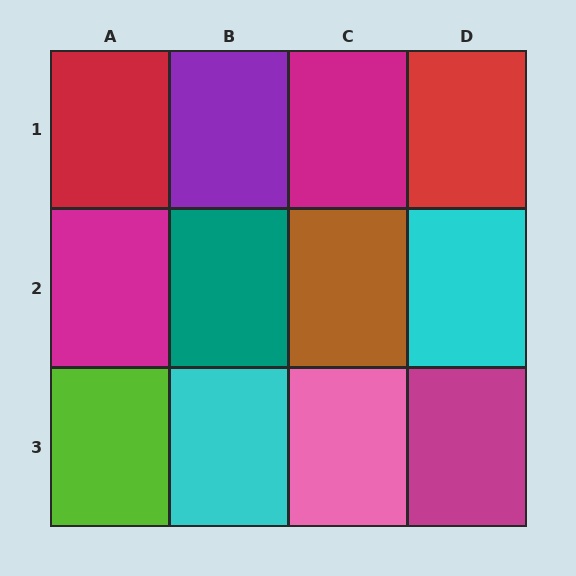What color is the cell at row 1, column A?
Red.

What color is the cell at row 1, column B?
Purple.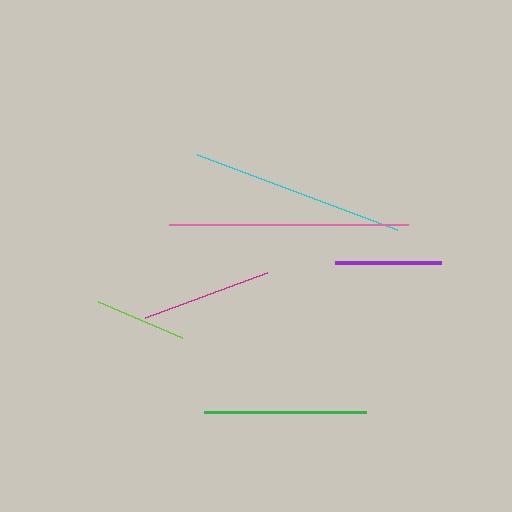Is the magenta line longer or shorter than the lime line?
The magenta line is longer than the lime line.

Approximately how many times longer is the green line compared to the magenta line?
The green line is approximately 1.3 times the length of the magenta line.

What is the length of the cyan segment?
The cyan segment is approximately 213 pixels long.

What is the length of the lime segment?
The lime segment is approximately 92 pixels long.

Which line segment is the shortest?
The lime line is the shortest at approximately 92 pixels.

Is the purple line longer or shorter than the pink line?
The pink line is longer than the purple line.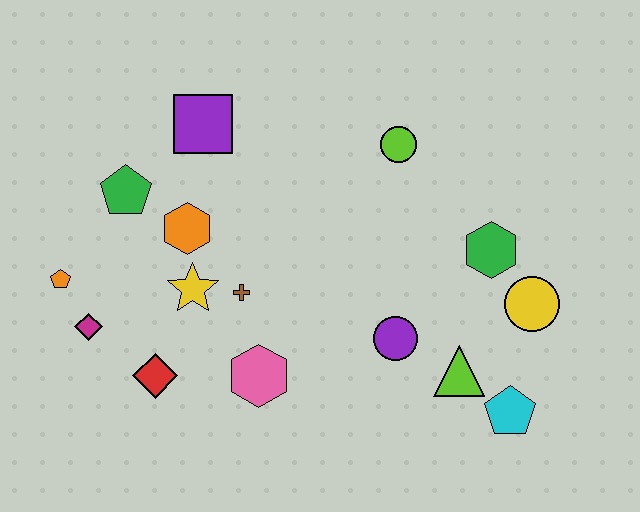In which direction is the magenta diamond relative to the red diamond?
The magenta diamond is to the left of the red diamond.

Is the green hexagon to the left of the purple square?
No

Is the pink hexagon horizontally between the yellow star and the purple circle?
Yes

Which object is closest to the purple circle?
The lime triangle is closest to the purple circle.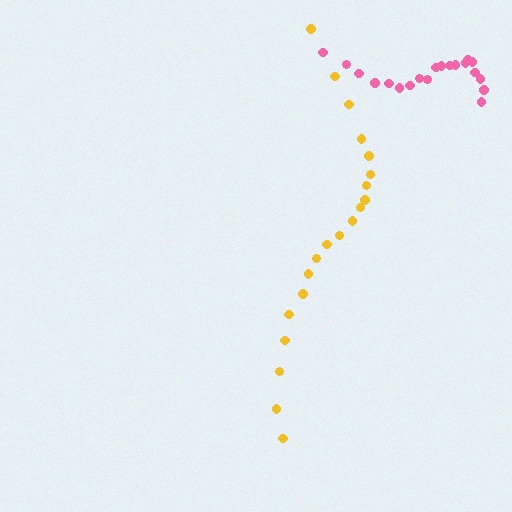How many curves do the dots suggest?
There are 2 distinct paths.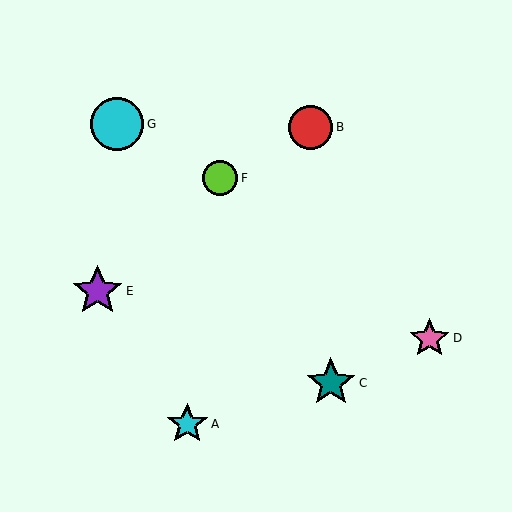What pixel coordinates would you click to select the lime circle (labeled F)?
Click at (220, 178) to select the lime circle F.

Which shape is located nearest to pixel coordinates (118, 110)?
The cyan circle (labeled G) at (117, 124) is nearest to that location.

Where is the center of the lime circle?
The center of the lime circle is at (220, 178).